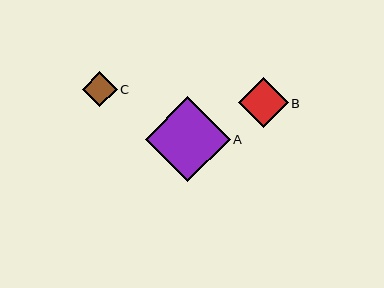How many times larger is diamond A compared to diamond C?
Diamond A is approximately 2.4 times the size of diamond C.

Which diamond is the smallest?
Diamond C is the smallest with a size of approximately 35 pixels.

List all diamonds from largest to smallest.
From largest to smallest: A, B, C.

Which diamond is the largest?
Diamond A is the largest with a size of approximately 85 pixels.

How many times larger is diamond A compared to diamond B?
Diamond A is approximately 1.7 times the size of diamond B.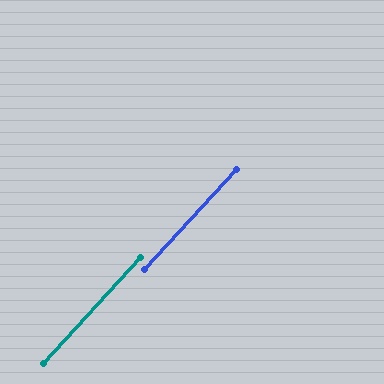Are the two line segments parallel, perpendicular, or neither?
Parallel — their directions differ by only 0.3°.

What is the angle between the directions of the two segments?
Approximately 0 degrees.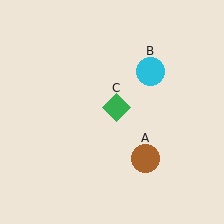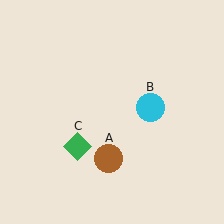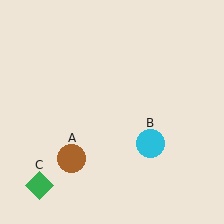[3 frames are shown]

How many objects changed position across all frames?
3 objects changed position: brown circle (object A), cyan circle (object B), green diamond (object C).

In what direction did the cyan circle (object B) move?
The cyan circle (object B) moved down.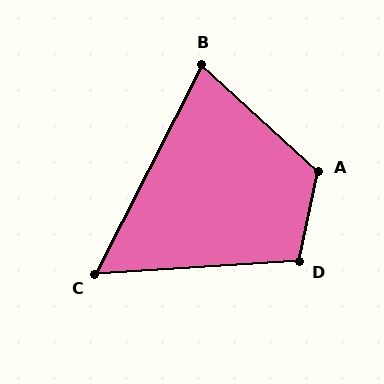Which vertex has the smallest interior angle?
C, at approximately 59 degrees.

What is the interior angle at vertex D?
Approximately 106 degrees (obtuse).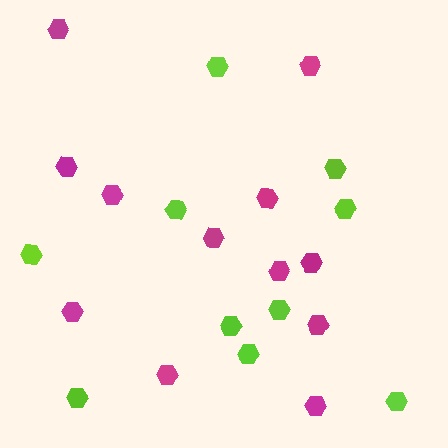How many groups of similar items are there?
There are 2 groups: one group of magenta hexagons (12) and one group of lime hexagons (10).